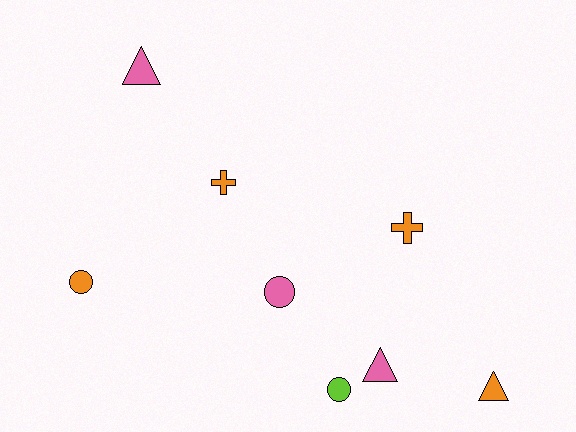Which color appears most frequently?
Orange, with 4 objects.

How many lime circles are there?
There is 1 lime circle.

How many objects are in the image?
There are 8 objects.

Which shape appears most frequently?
Triangle, with 3 objects.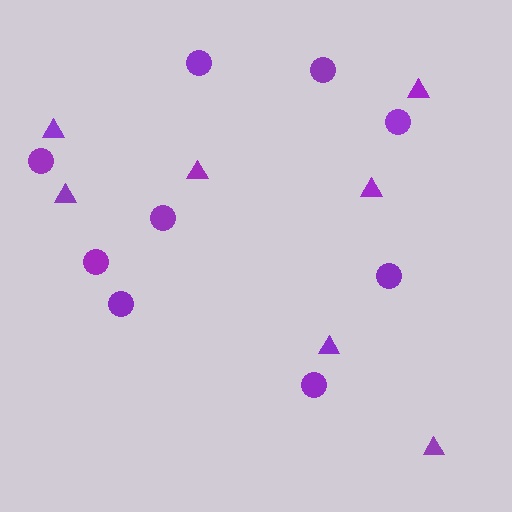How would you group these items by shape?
There are 2 groups: one group of triangles (7) and one group of circles (9).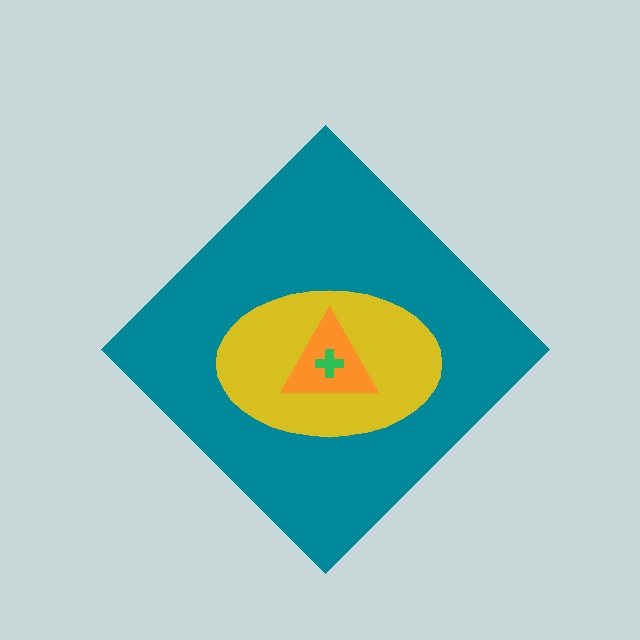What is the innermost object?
The green cross.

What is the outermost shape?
The teal diamond.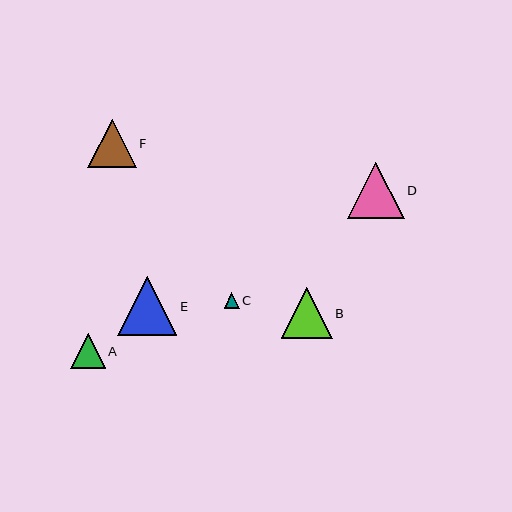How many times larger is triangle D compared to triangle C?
Triangle D is approximately 3.7 times the size of triangle C.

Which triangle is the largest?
Triangle E is the largest with a size of approximately 59 pixels.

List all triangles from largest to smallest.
From largest to smallest: E, D, B, F, A, C.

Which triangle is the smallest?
Triangle C is the smallest with a size of approximately 15 pixels.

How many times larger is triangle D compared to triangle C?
Triangle D is approximately 3.7 times the size of triangle C.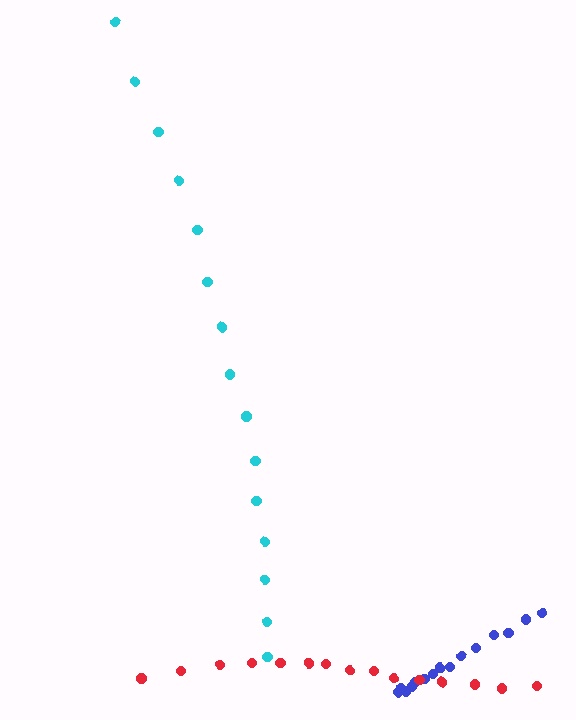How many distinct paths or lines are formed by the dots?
There are 3 distinct paths.